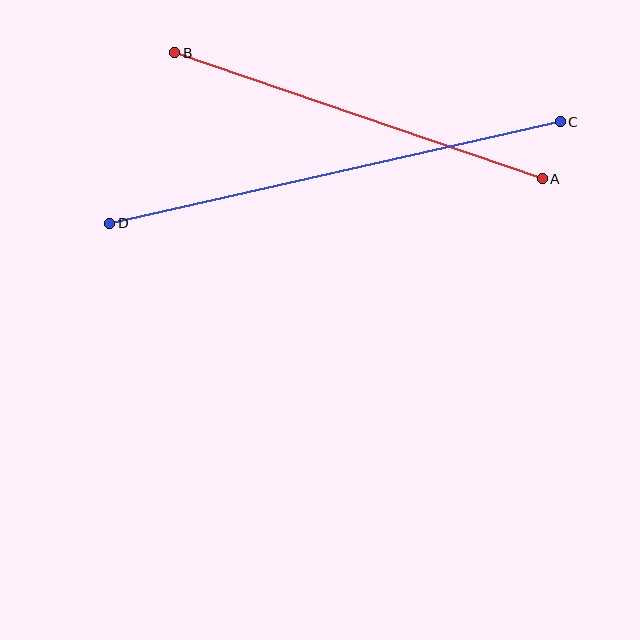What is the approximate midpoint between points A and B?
The midpoint is at approximately (358, 116) pixels.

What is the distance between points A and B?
The distance is approximately 389 pixels.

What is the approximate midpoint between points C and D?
The midpoint is at approximately (335, 172) pixels.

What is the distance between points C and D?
The distance is approximately 462 pixels.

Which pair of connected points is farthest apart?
Points C and D are farthest apart.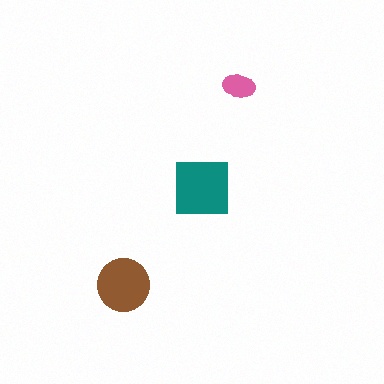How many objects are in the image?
There are 3 objects in the image.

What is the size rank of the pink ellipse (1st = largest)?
3rd.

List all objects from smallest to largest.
The pink ellipse, the brown circle, the teal square.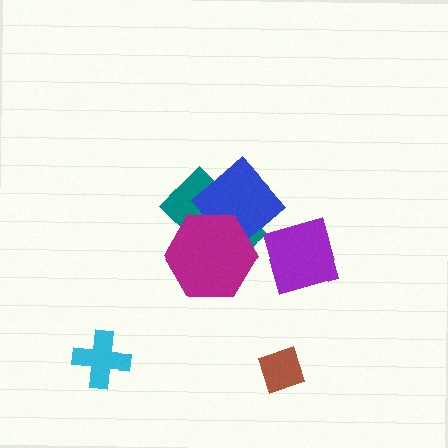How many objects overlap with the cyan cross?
0 objects overlap with the cyan cross.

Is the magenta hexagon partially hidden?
No, no other shape covers it.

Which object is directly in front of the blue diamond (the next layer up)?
The purple diamond is directly in front of the blue diamond.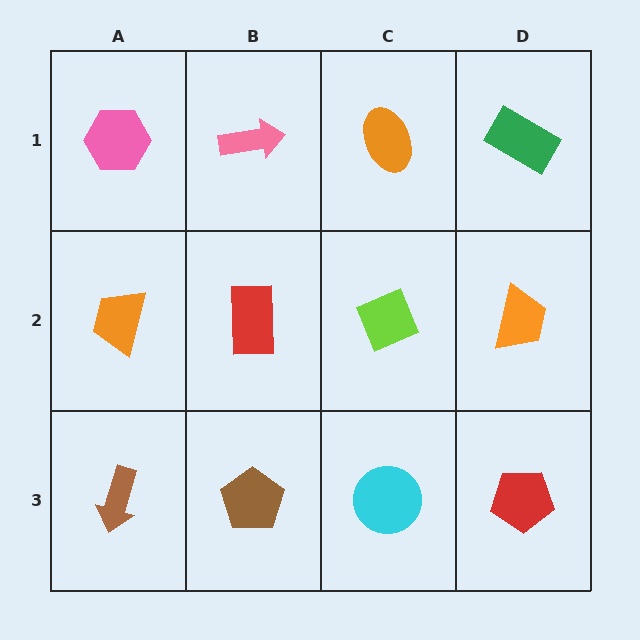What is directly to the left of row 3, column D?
A cyan circle.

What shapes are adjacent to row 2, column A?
A pink hexagon (row 1, column A), a brown arrow (row 3, column A), a red rectangle (row 2, column B).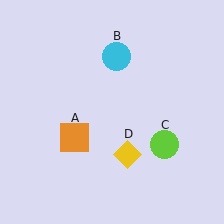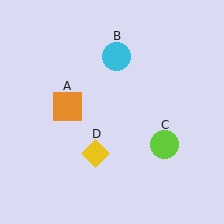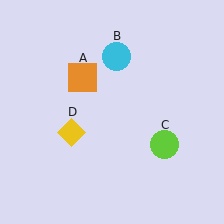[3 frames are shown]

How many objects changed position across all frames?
2 objects changed position: orange square (object A), yellow diamond (object D).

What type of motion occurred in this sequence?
The orange square (object A), yellow diamond (object D) rotated clockwise around the center of the scene.